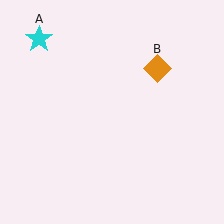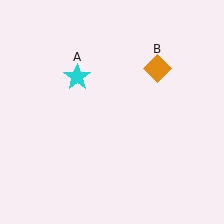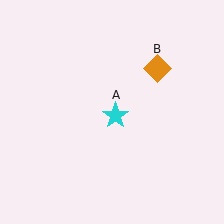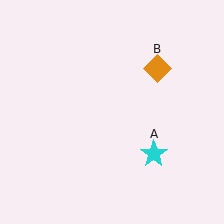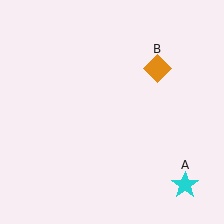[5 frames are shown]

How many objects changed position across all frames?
1 object changed position: cyan star (object A).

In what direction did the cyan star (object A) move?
The cyan star (object A) moved down and to the right.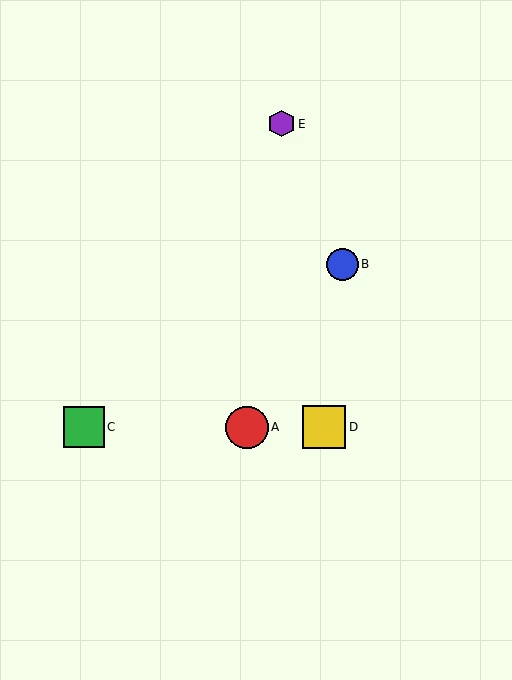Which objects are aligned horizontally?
Objects A, C, D are aligned horizontally.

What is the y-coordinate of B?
Object B is at y≈264.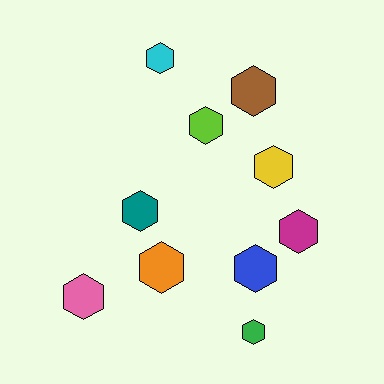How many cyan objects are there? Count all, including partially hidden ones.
There is 1 cyan object.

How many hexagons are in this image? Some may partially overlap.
There are 10 hexagons.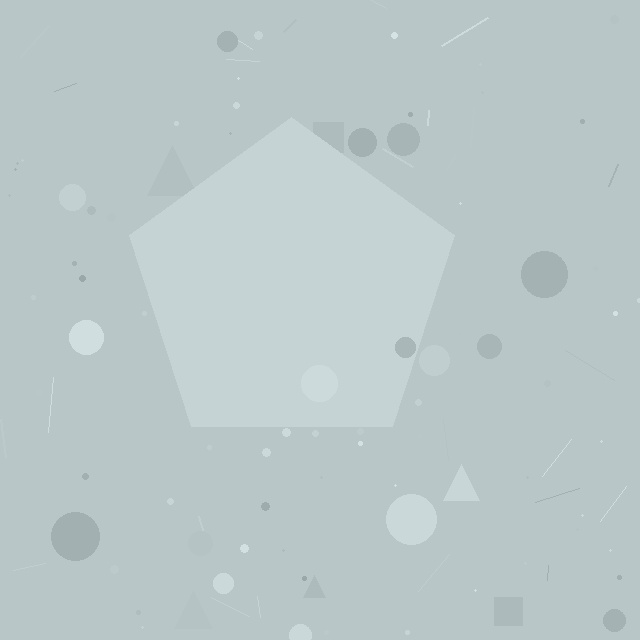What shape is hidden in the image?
A pentagon is hidden in the image.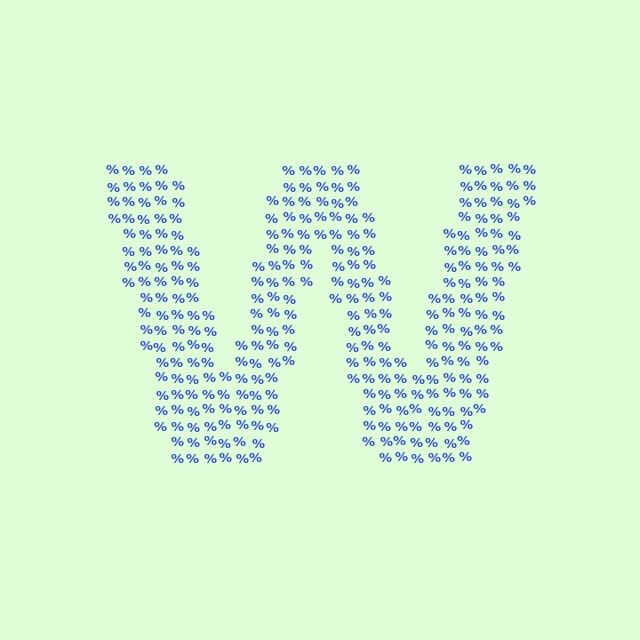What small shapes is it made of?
It is made of small percent signs.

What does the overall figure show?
The overall figure shows the letter W.